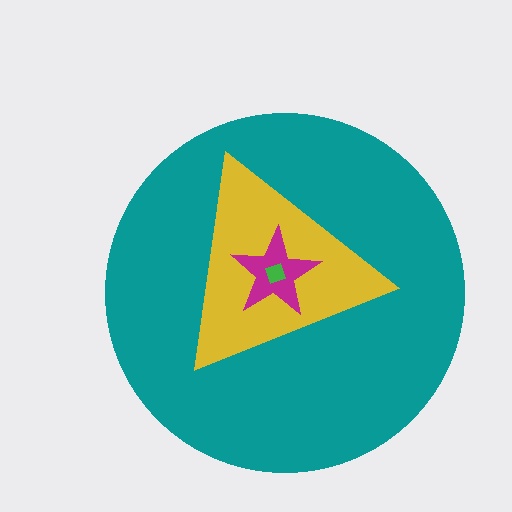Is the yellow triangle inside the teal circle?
Yes.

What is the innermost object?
The green diamond.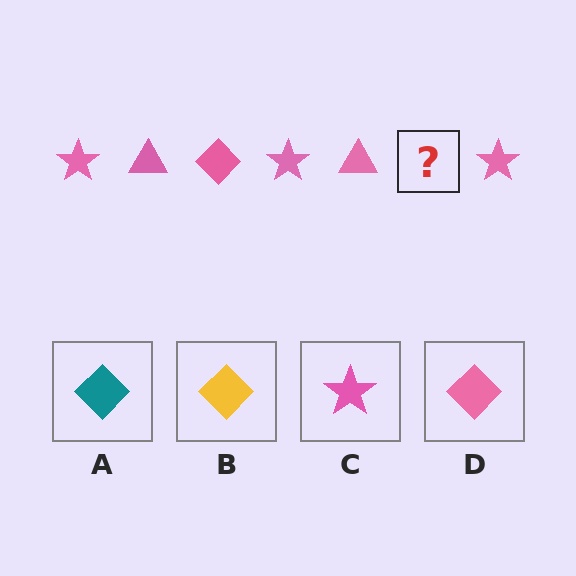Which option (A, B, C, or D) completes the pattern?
D.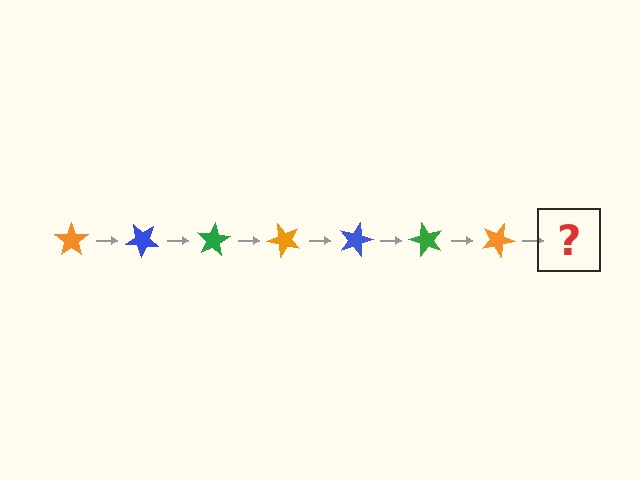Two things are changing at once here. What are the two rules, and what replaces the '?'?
The two rules are that it rotates 40 degrees each step and the color cycles through orange, blue, and green. The '?' should be a blue star, rotated 280 degrees from the start.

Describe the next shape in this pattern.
It should be a blue star, rotated 280 degrees from the start.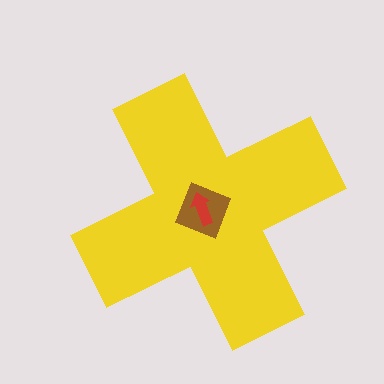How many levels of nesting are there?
3.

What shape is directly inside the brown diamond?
The red arrow.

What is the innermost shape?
The red arrow.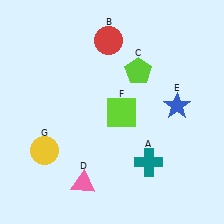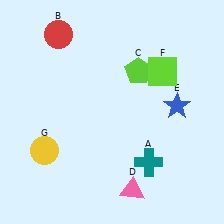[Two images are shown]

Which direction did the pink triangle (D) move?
The pink triangle (D) moved right.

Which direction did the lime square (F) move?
The lime square (F) moved up.